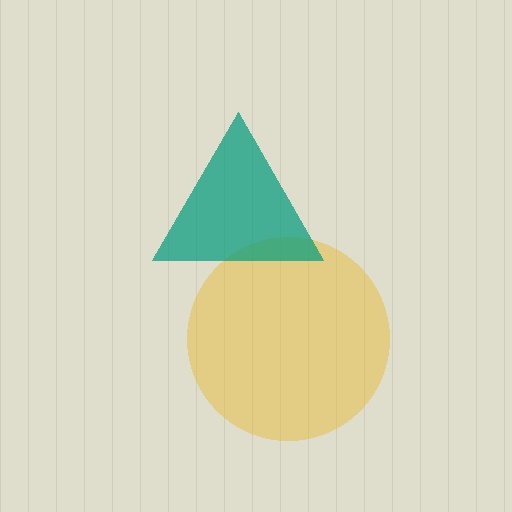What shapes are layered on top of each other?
The layered shapes are: a yellow circle, a teal triangle.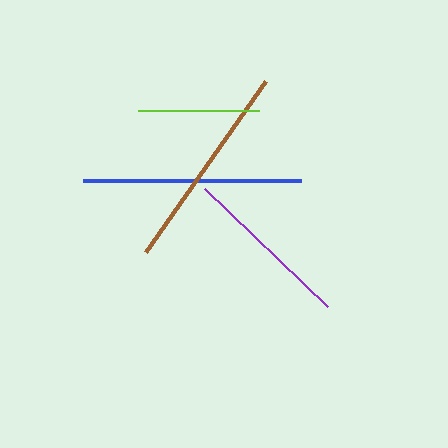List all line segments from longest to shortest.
From longest to shortest: blue, brown, purple, lime.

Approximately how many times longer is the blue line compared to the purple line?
The blue line is approximately 1.3 times the length of the purple line.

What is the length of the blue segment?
The blue segment is approximately 218 pixels long.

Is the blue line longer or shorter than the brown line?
The blue line is longer than the brown line.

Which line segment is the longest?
The blue line is the longest at approximately 218 pixels.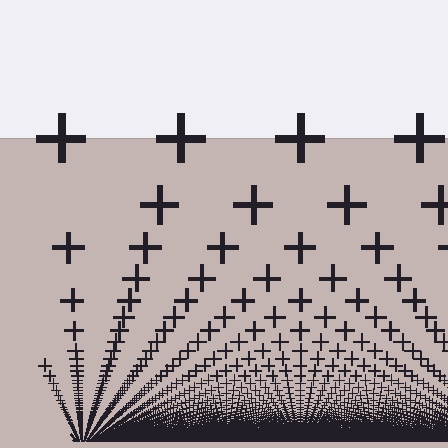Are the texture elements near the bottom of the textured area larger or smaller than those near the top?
Smaller. The gradient is inverted — elements near the bottom are smaller and denser.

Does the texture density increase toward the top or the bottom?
Density increases toward the bottom.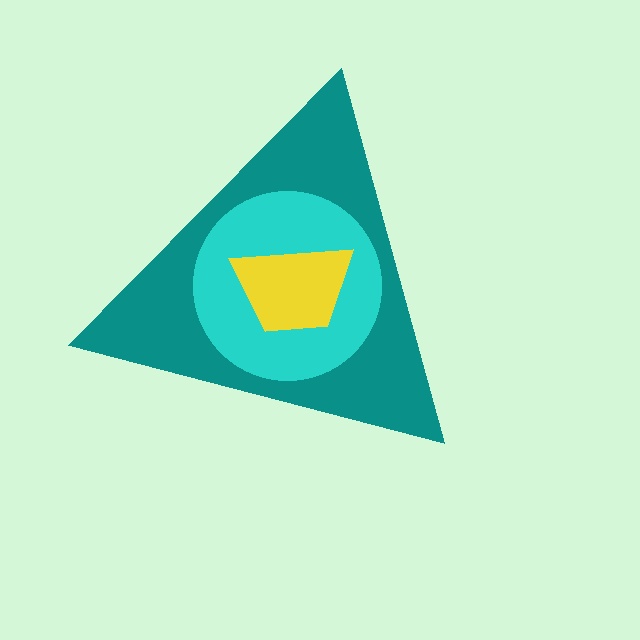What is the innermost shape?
The yellow trapezoid.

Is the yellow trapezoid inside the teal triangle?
Yes.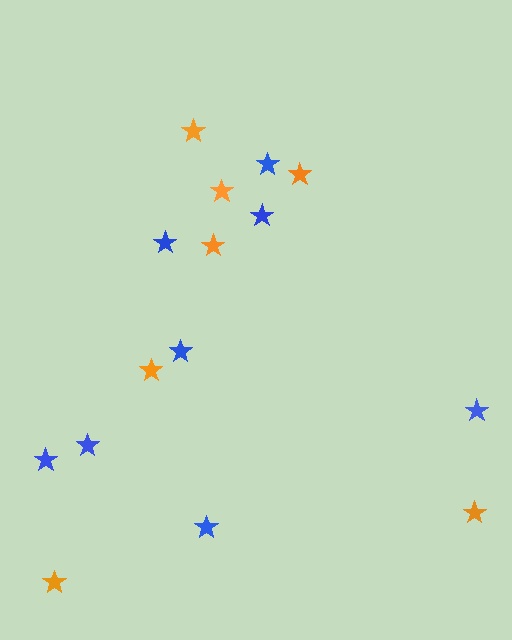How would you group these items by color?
There are 2 groups: one group of blue stars (8) and one group of orange stars (7).